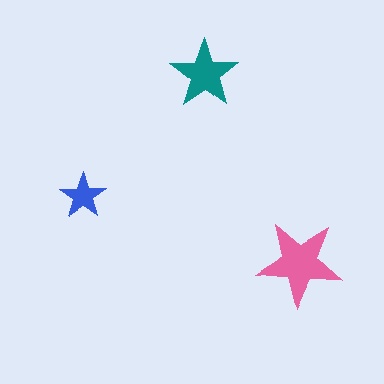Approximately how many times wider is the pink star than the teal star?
About 1.5 times wider.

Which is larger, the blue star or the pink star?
The pink one.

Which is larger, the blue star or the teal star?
The teal one.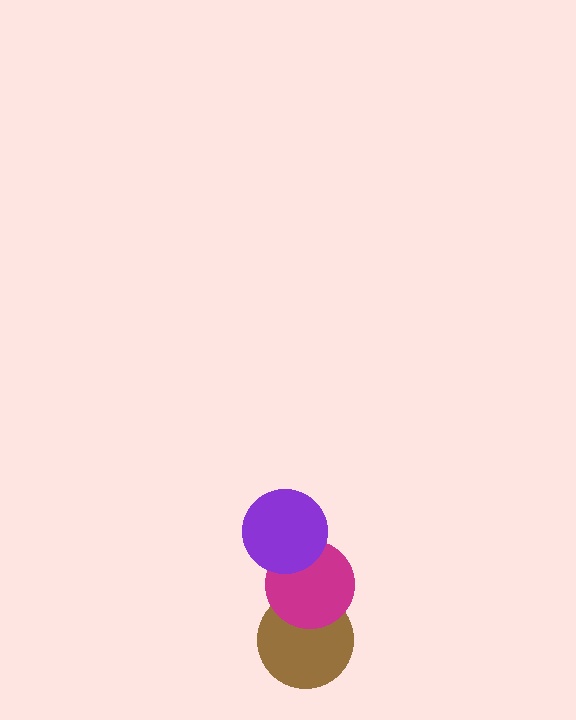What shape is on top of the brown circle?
The magenta circle is on top of the brown circle.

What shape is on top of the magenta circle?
The purple circle is on top of the magenta circle.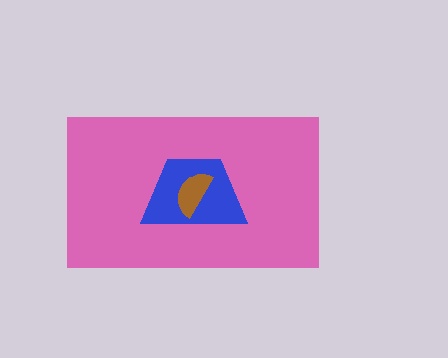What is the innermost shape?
The brown semicircle.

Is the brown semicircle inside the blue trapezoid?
Yes.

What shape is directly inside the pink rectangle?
The blue trapezoid.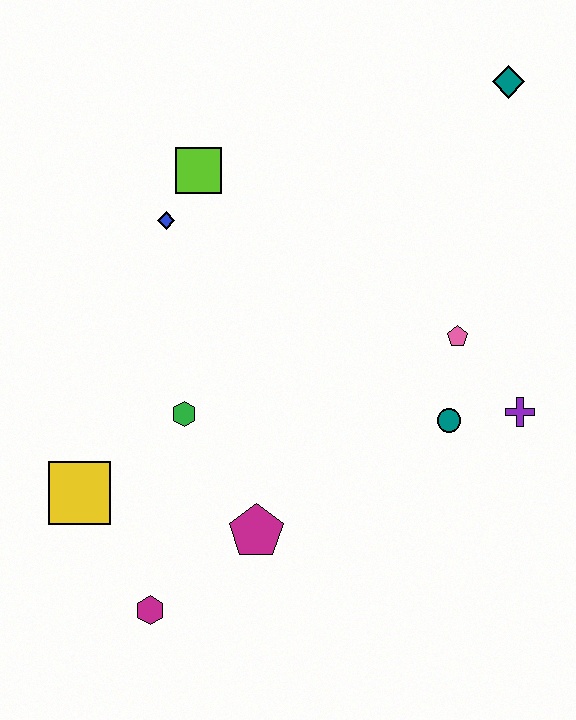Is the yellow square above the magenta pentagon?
Yes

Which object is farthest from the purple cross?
The yellow square is farthest from the purple cross.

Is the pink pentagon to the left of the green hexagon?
No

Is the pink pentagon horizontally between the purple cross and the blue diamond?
Yes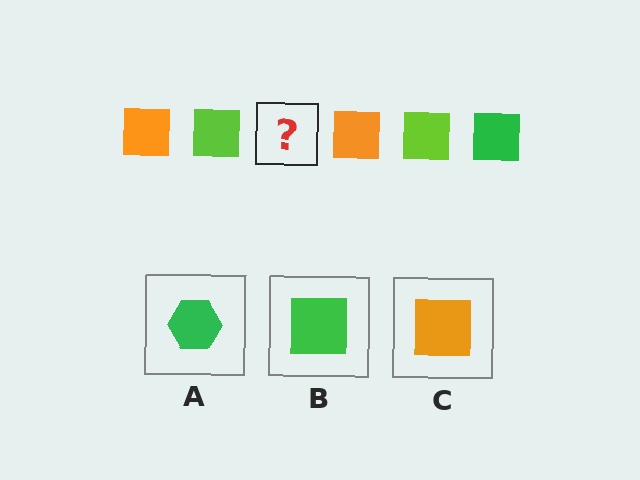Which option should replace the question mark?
Option B.